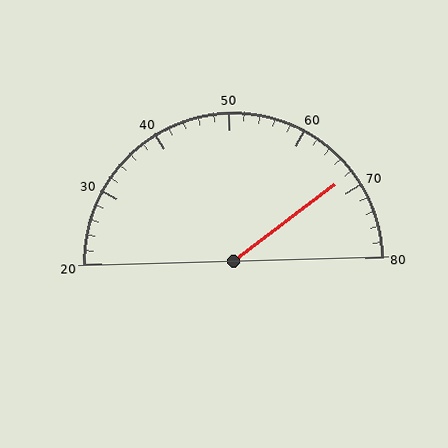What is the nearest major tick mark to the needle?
The nearest major tick mark is 70.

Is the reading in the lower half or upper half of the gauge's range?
The reading is in the upper half of the range (20 to 80).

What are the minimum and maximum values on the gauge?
The gauge ranges from 20 to 80.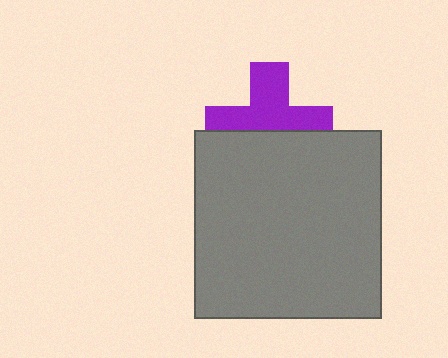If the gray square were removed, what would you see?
You would see the complete purple cross.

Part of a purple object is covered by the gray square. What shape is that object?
It is a cross.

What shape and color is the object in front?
The object in front is a gray square.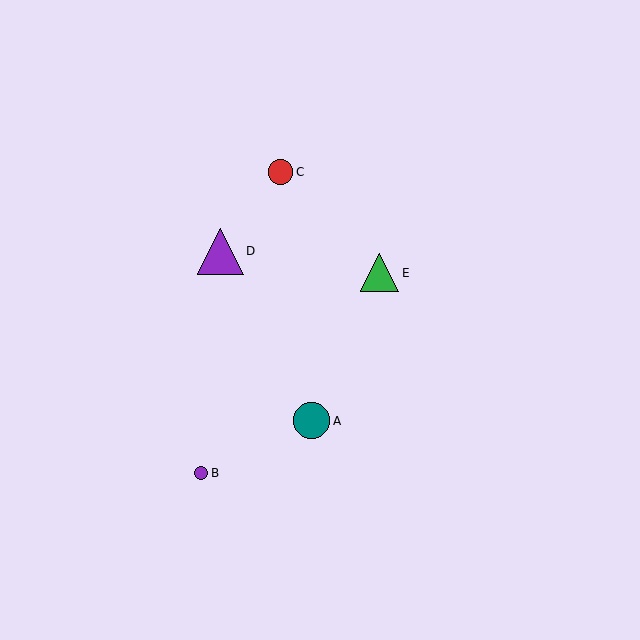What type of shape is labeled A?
Shape A is a teal circle.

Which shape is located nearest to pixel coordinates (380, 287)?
The green triangle (labeled E) at (380, 273) is nearest to that location.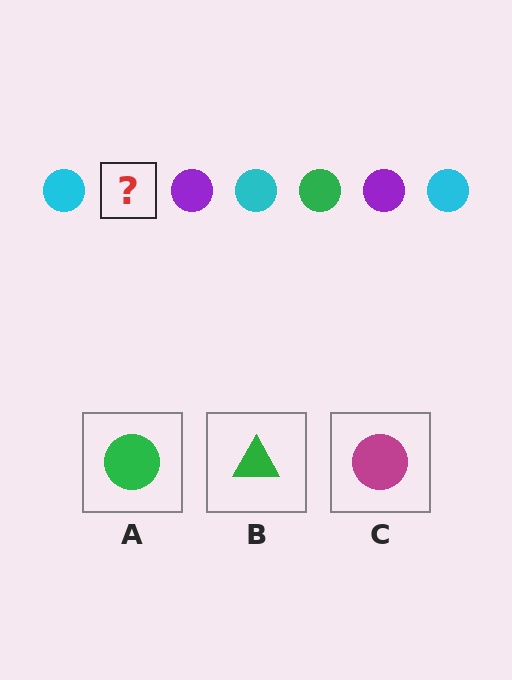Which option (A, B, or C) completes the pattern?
A.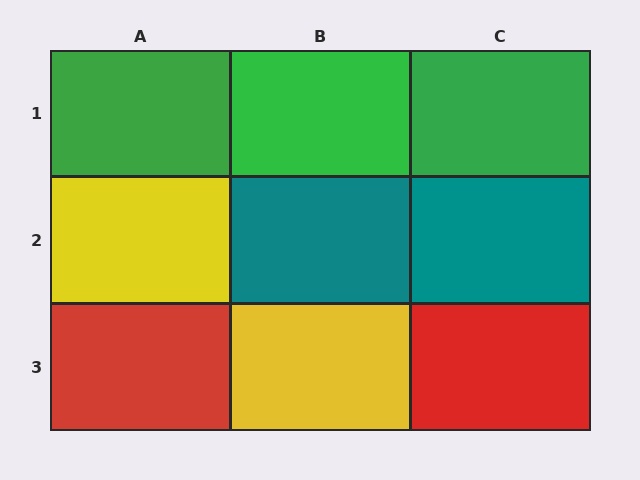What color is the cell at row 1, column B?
Green.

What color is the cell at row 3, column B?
Yellow.